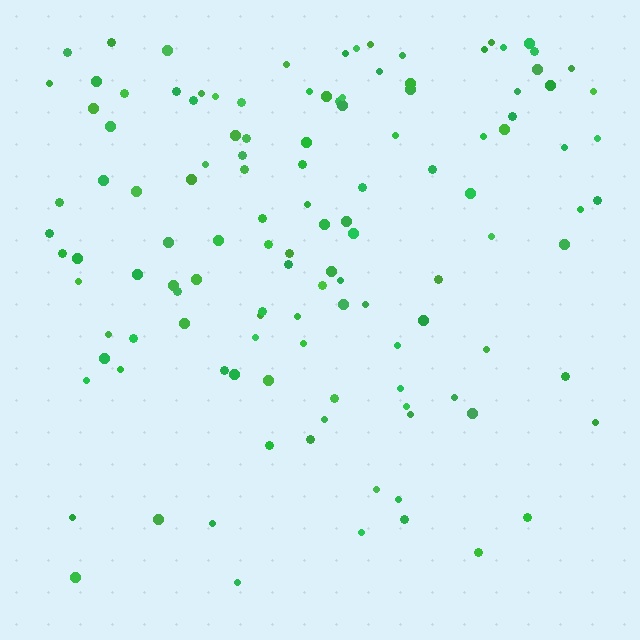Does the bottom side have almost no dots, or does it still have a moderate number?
Still a moderate number, just noticeably fewer than the top.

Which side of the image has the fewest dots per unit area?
The bottom.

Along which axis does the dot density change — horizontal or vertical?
Vertical.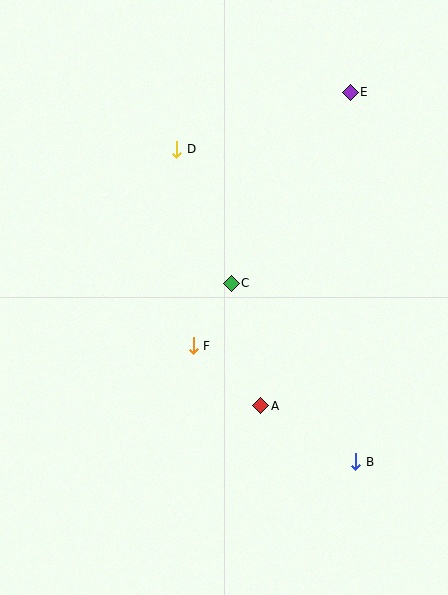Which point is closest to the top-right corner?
Point E is closest to the top-right corner.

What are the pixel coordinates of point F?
Point F is at (193, 346).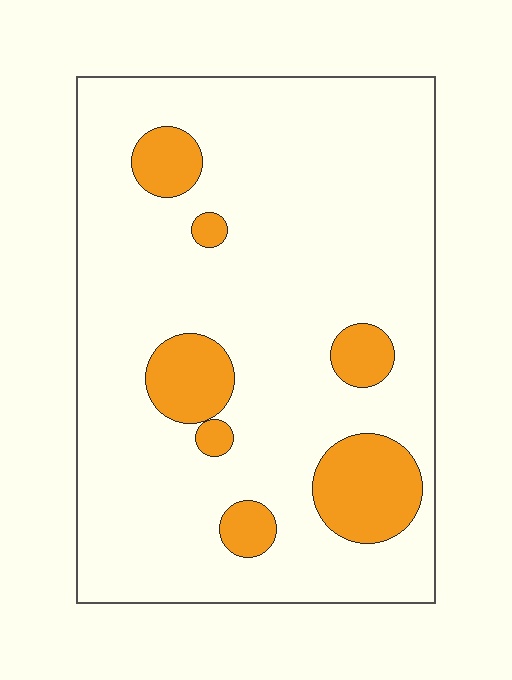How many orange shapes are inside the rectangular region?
7.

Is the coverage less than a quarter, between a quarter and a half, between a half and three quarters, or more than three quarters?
Less than a quarter.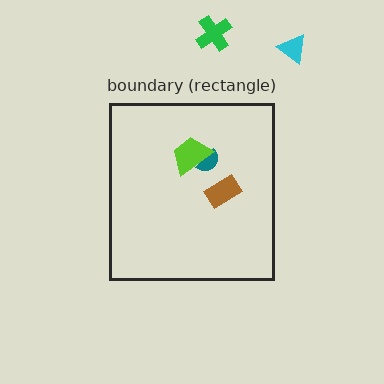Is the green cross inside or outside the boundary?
Outside.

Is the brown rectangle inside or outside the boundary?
Inside.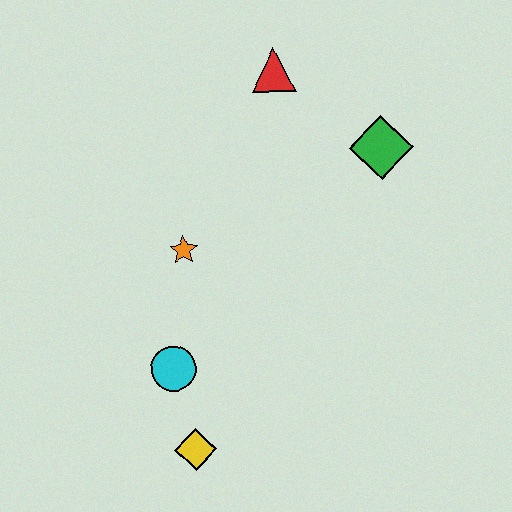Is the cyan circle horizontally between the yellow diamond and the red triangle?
No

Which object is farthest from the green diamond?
The yellow diamond is farthest from the green diamond.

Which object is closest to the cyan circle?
The yellow diamond is closest to the cyan circle.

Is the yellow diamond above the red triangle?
No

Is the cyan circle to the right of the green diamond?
No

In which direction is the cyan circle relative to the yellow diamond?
The cyan circle is above the yellow diamond.